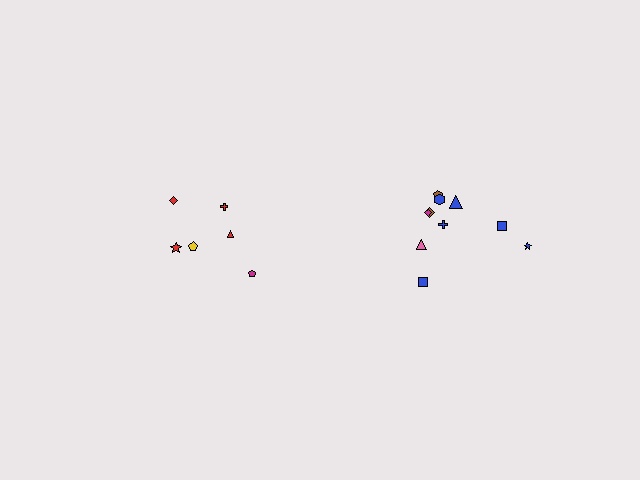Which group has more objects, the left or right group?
The right group.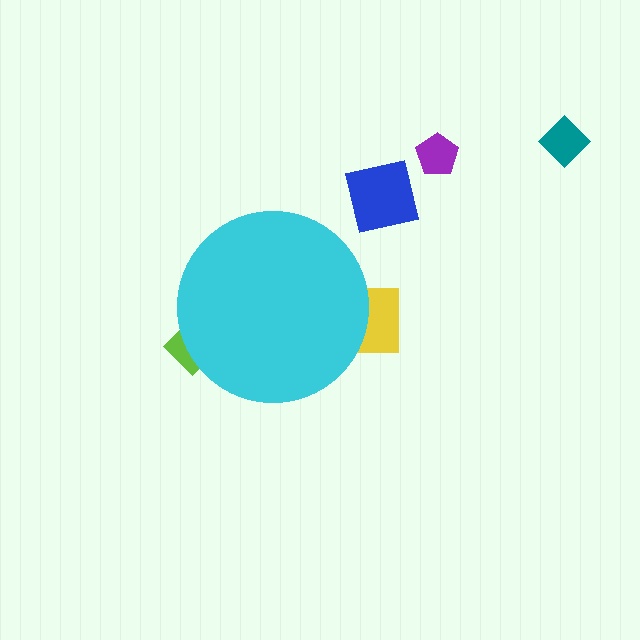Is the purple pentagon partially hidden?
No, the purple pentagon is fully visible.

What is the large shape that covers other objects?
A cyan circle.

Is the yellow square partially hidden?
Yes, the yellow square is partially hidden behind the cyan circle.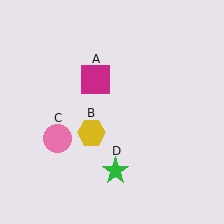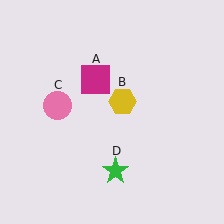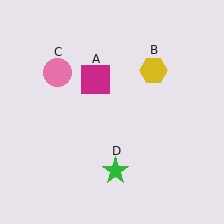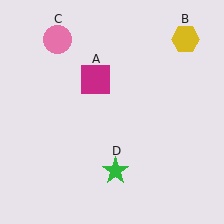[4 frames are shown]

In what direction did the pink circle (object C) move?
The pink circle (object C) moved up.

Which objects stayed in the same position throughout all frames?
Magenta square (object A) and green star (object D) remained stationary.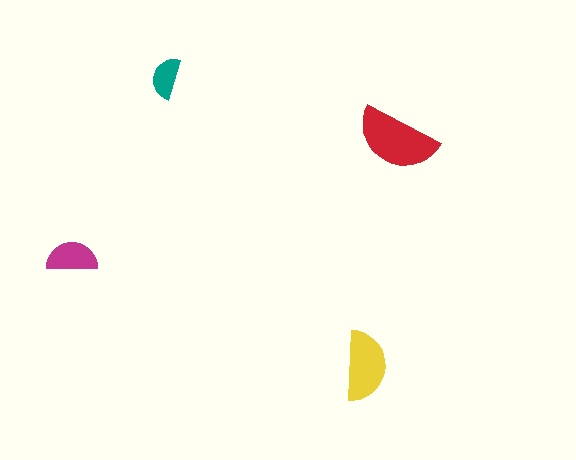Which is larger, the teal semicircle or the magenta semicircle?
The magenta one.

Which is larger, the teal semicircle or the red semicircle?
The red one.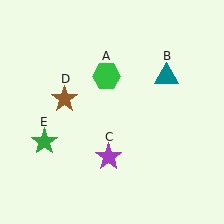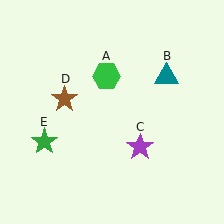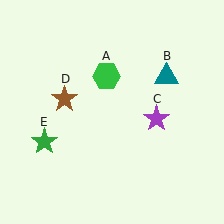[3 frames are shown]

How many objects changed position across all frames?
1 object changed position: purple star (object C).